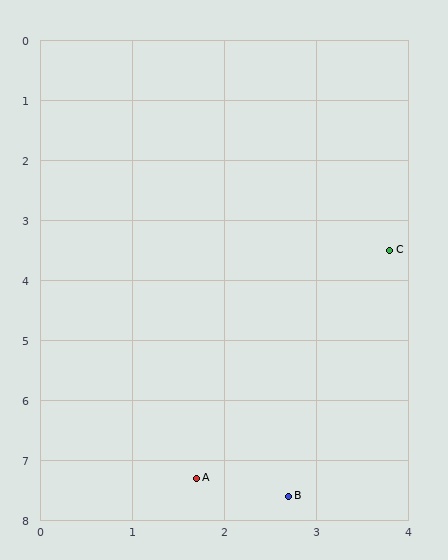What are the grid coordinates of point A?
Point A is at approximately (1.7, 7.3).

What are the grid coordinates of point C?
Point C is at approximately (3.8, 3.5).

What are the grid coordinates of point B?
Point B is at approximately (2.7, 7.6).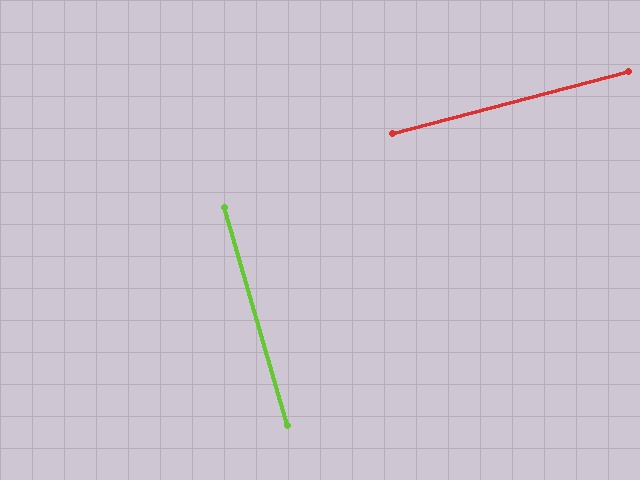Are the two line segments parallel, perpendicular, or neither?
Perpendicular — they meet at approximately 89°.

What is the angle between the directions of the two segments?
Approximately 89 degrees.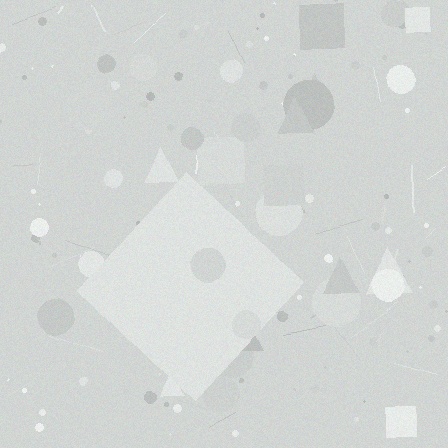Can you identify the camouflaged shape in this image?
The camouflaged shape is a diamond.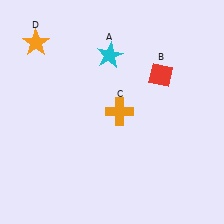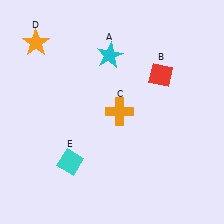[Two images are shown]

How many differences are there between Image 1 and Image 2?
There is 1 difference between the two images.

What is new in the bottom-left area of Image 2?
A cyan diamond (E) was added in the bottom-left area of Image 2.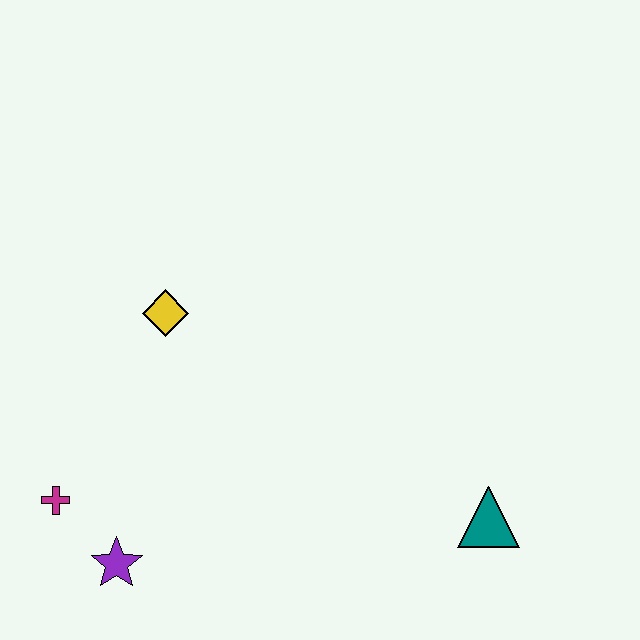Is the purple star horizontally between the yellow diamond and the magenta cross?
Yes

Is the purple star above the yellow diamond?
No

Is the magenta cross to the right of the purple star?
No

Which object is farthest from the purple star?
The teal triangle is farthest from the purple star.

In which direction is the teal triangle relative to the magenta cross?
The teal triangle is to the right of the magenta cross.